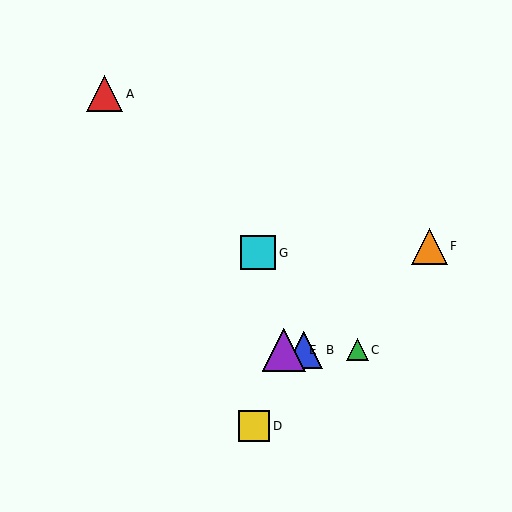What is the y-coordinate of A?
Object A is at y≈94.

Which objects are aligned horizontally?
Objects B, C, E are aligned horizontally.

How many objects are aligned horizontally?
3 objects (B, C, E) are aligned horizontally.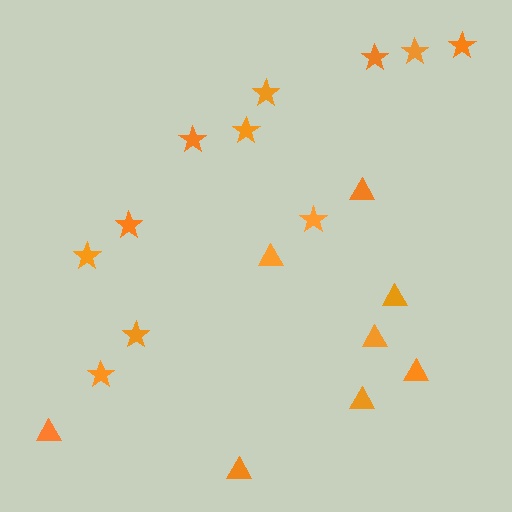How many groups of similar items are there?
There are 2 groups: one group of triangles (8) and one group of stars (11).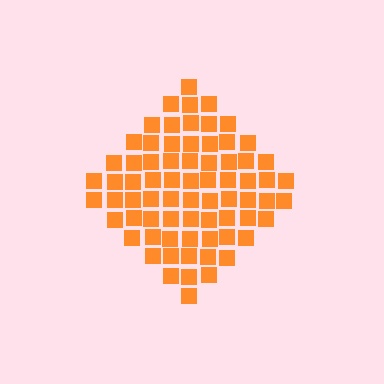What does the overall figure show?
The overall figure shows a diamond.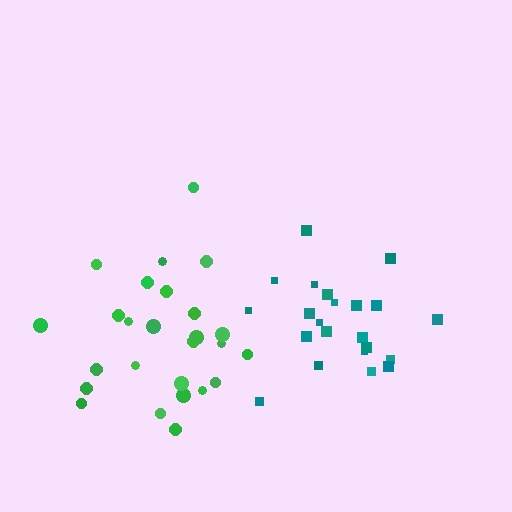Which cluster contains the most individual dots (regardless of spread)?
Green (26).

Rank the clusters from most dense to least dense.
green, teal.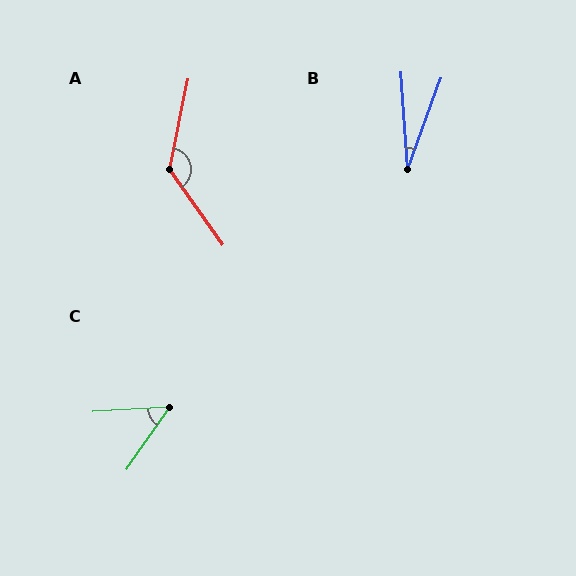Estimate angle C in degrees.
Approximately 51 degrees.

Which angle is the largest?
A, at approximately 133 degrees.